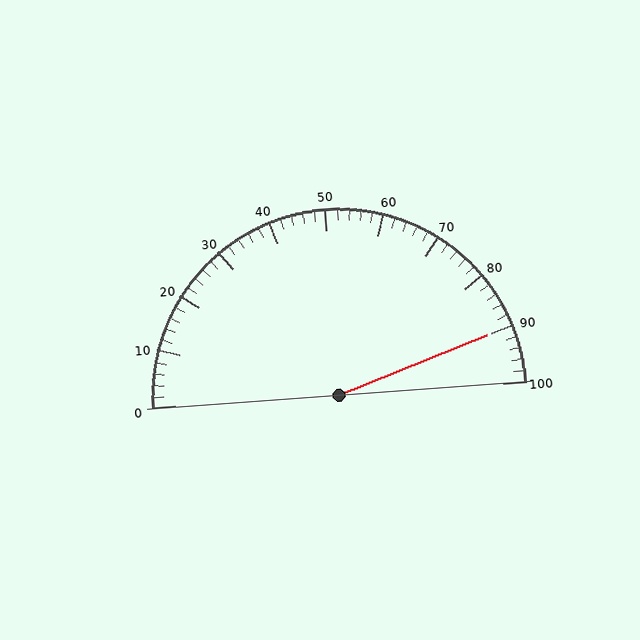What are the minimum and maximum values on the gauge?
The gauge ranges from 0 to 100.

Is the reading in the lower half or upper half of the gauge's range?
The reading is in the upper half of the range (0 to 100).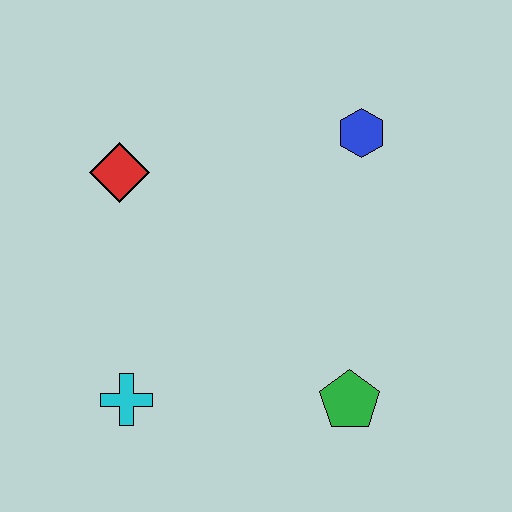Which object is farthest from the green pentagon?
The red diamond is farthest from the green pentagon.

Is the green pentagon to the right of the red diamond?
Yes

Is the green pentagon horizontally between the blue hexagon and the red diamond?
Yes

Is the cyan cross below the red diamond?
Yes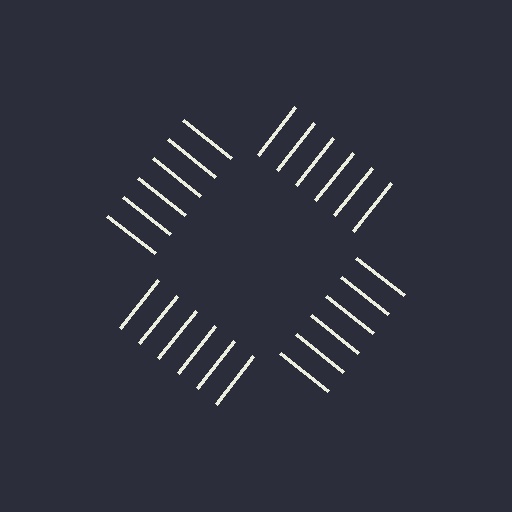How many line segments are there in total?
24 — 6 along each of the 4 edges.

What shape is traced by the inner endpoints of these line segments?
An illusory square — the line segments terminate on its edges but no continuous stroke is drawn.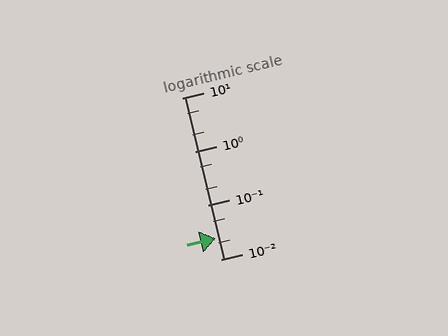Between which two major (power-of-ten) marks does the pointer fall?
The pointer is between 0.01 and 0.1.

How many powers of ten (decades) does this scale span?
The scale spans 3 decades, from 0.01 to 10.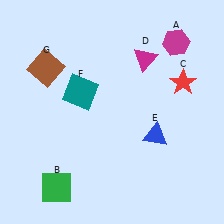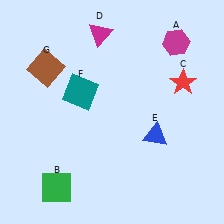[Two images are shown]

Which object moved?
The magenta triangle (D) moved left.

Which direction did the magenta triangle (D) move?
The magenta triangle (D) moved left.